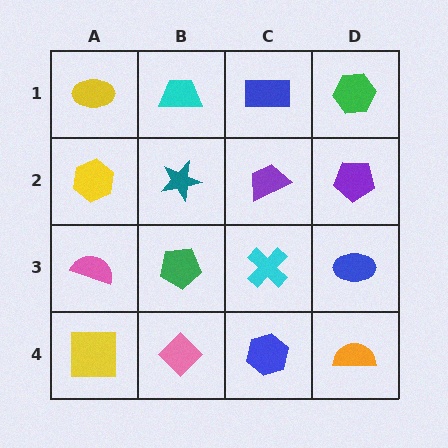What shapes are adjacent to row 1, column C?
A purple trapezoid (row 2, column C), a cyan trapezoid (row 1, column B), a green hexagon (row 1, column D).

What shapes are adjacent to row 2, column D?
A green hexagon (row 1, column D), a blue ellipse (row 3, column D), a purple trapezoid (row 2, column C).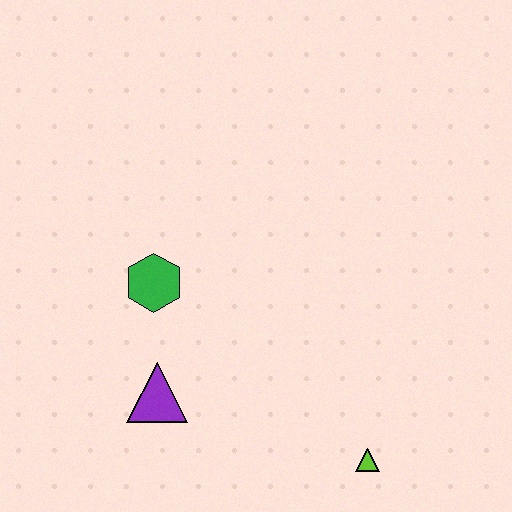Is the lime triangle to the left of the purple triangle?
No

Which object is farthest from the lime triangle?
The green hexagon is farthest from the lime triangle.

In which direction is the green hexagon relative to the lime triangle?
The green hexagon is to the left of the lime triangle.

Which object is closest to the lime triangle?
The purple triangle is closest to the lime triangle.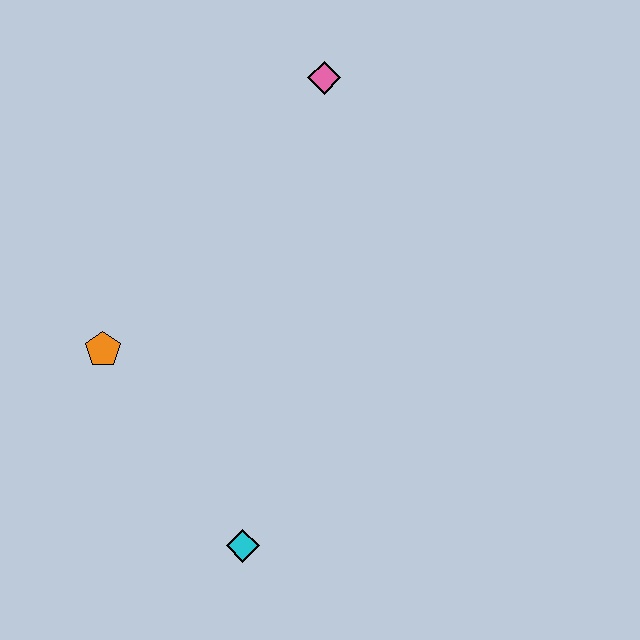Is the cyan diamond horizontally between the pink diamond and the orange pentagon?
Yes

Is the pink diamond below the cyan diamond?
No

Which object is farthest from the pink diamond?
The cyan diamond is farthest from the pink diamond.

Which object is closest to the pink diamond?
The orange pentagon is closest to the pink diamond.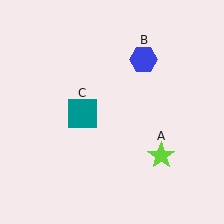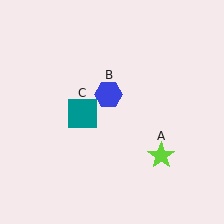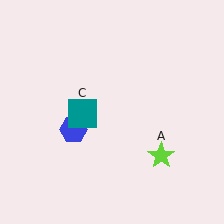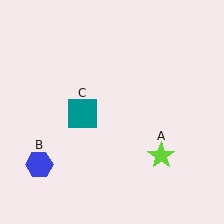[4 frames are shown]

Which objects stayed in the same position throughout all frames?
Lime star (object A) and teal square (object C) remained stationary.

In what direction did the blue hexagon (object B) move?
The blue hexagon (object B) moved down and to the left.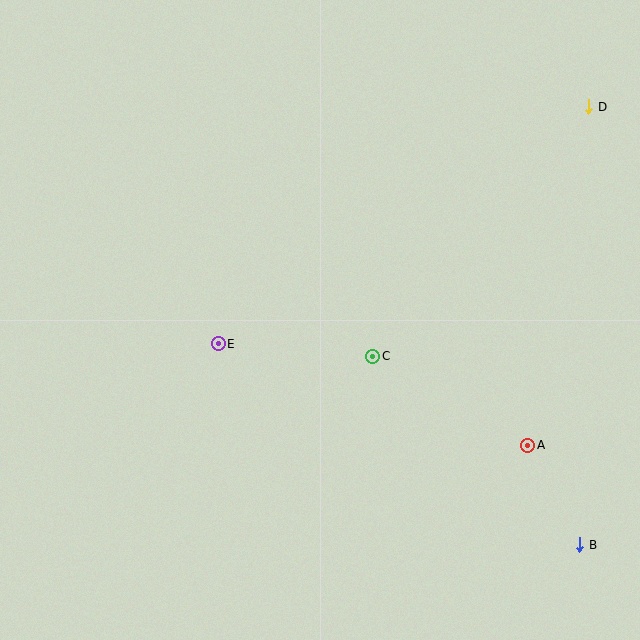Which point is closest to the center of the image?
Point C at (373, 356) is closest to the center.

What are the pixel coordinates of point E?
Point E is at (218, 344).